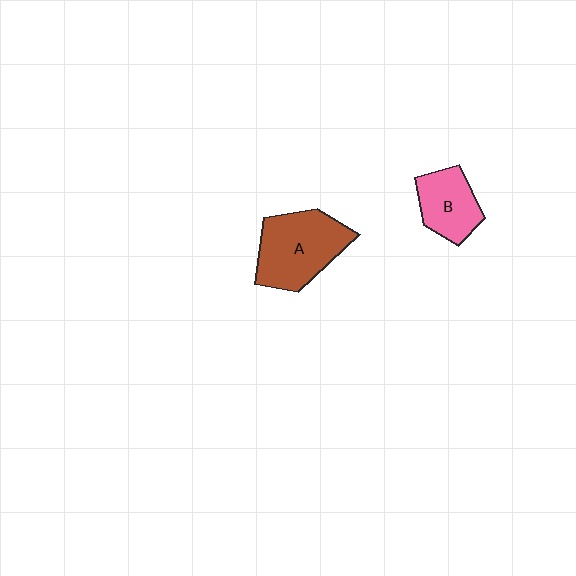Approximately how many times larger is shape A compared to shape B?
Approximately 1.6 times.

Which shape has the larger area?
Shape A (brown).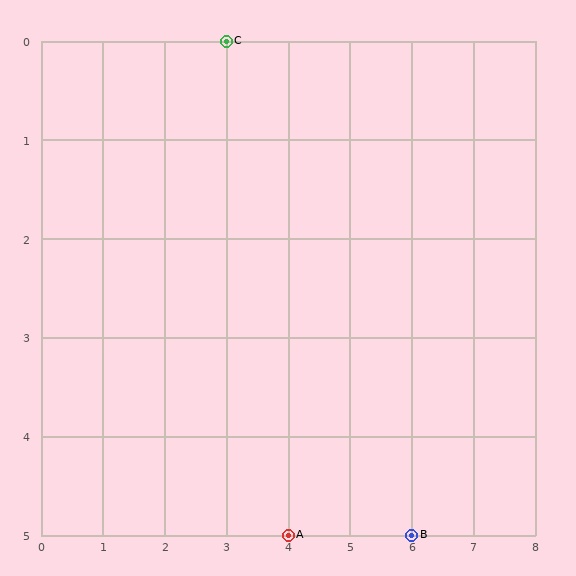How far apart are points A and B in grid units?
Points A and B are 2 columns apart.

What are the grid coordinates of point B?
Point B is at grid coordinates (6, 5).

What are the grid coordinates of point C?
Point C is at grid coordinates (3, 0).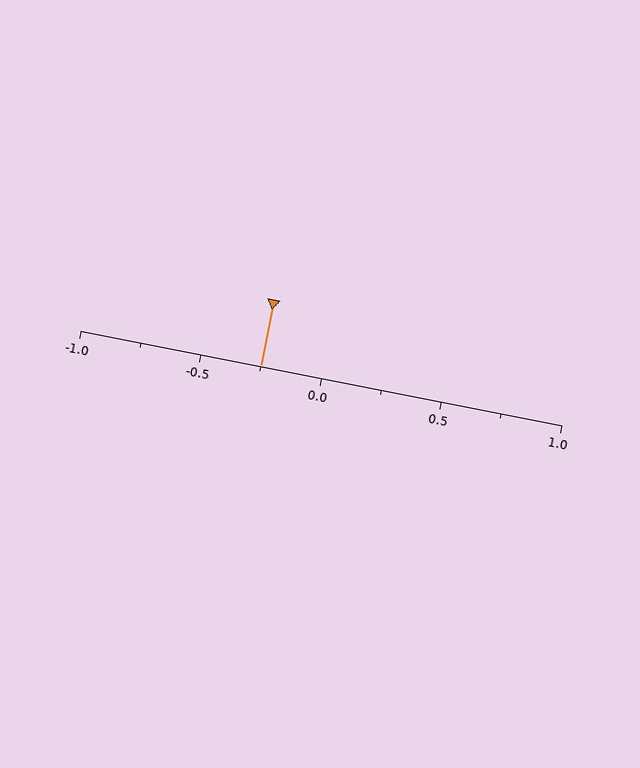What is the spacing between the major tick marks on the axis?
The major ticks are spaced 0.5 apart.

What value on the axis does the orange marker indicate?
The marker indicates approximately -0.25.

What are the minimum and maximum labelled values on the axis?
The axis runs from -1.0 to 1.0.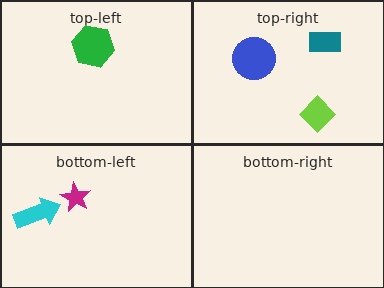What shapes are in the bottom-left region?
The cyan arrow, the magenta star.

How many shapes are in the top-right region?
3.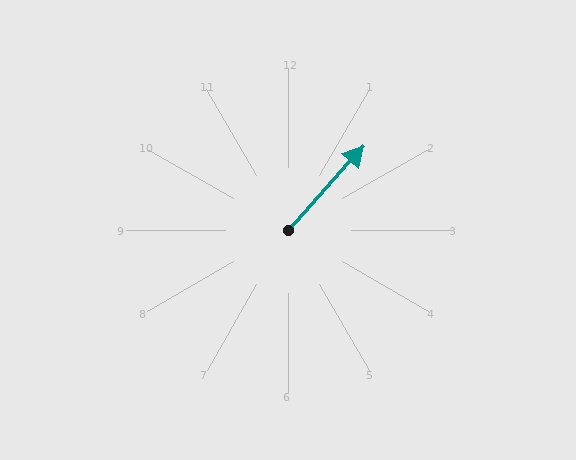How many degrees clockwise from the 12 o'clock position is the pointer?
Approximately 42 degrees.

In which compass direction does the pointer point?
Northeast.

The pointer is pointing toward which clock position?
Roughly 1 o'clock.